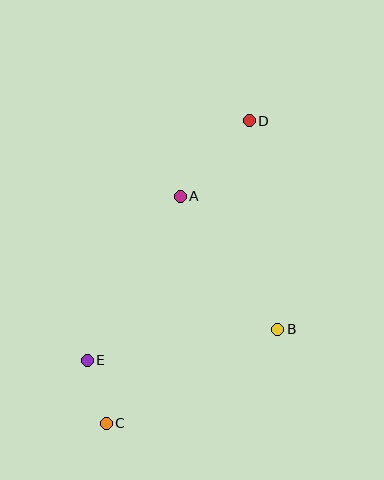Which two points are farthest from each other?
Points C and D are farthest from each other.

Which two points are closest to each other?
Points C and E are closest to each other.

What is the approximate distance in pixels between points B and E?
The distance between B and E is approximately 193 pixels.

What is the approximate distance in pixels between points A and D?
The distance between A and D is approximately 102 pixels.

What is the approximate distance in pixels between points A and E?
The distance between A and E is approximately 189 pixels.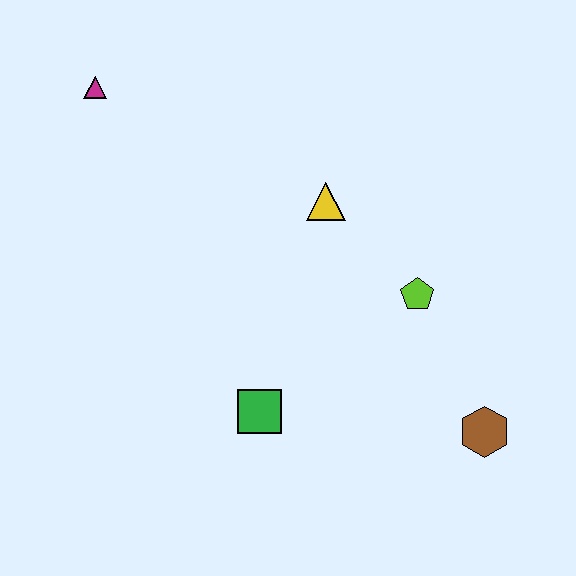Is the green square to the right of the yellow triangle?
No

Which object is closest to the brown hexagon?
The lime pentagon is closest to the brown hexagon.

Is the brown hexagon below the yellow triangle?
Yes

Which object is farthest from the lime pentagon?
The magenta triangle is farthest from the lime pentagon.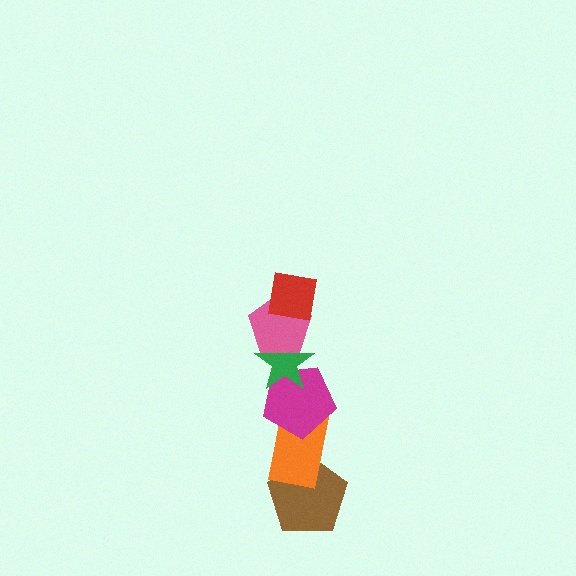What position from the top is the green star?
The green star is 3rd from the top.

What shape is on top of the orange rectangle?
The magenta pentagon is on top of the orange rectangle.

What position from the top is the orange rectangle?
The orange rectangle is 5th from the top.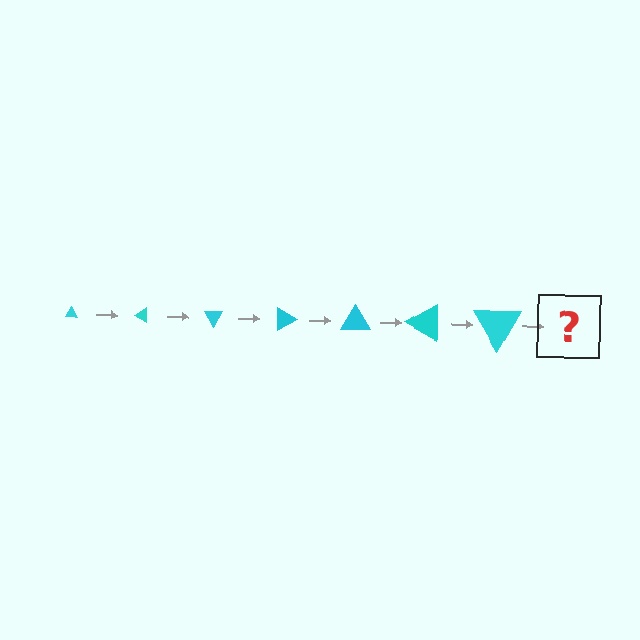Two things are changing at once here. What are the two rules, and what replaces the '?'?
The two rules are that the triangle grows larger each step and it rotates 30 degrees each step. The '?' should be a triangle, larger than the previous one and rotated 210 degrees from the start.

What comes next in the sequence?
The next element should be a triangle, larger than the previous one and rotated 210 degrees from the start.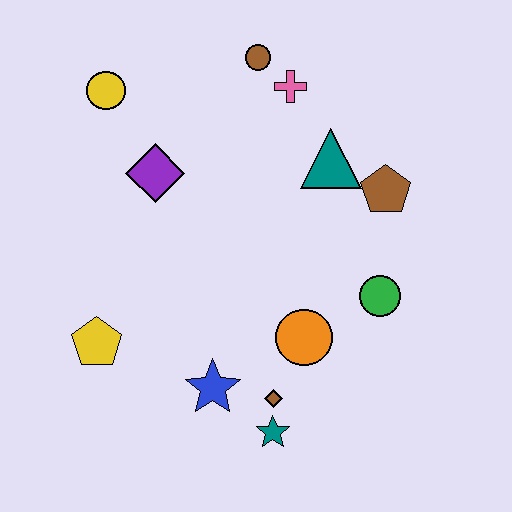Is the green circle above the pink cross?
No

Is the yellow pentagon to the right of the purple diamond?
No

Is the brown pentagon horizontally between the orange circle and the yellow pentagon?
No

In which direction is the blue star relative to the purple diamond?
The blue star is below the purple diamond.